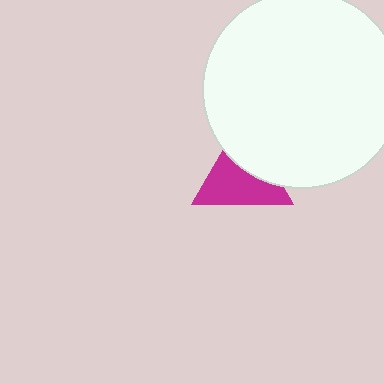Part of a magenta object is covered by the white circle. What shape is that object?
It is a triangle.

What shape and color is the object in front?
The object in front is a white circle.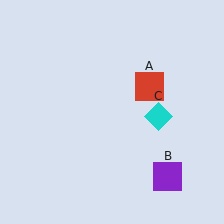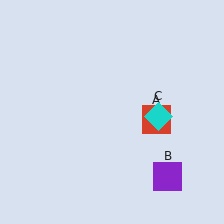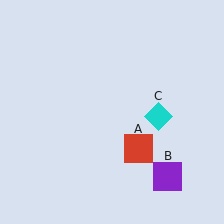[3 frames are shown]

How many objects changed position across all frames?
1 object changed position: red square (object A).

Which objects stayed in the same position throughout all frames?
Purple square (object B) and cyan diamond (object C) remained stationary.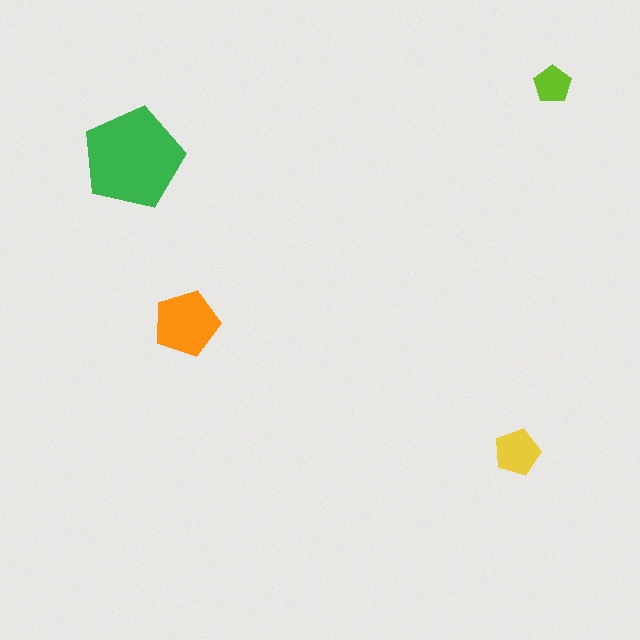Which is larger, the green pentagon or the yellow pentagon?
The green one.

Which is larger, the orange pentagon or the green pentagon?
The green one.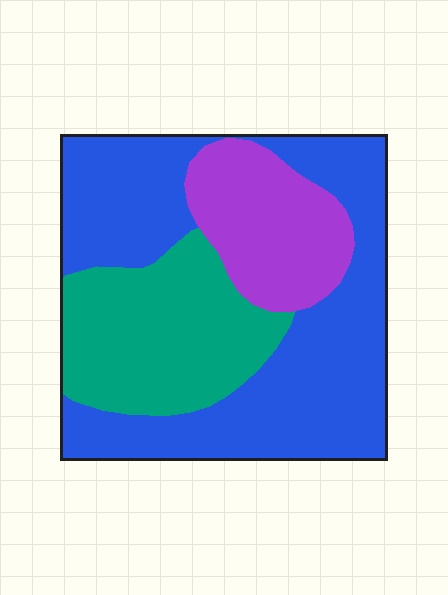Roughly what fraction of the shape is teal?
Teal covers about 25% of the shape.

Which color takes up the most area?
Blue, at roughly 55%.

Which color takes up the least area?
Purple, at roughly 20%.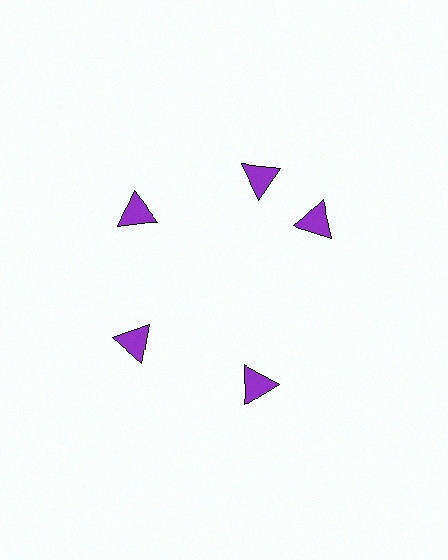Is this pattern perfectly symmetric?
No. The 5 purple triangles are arranged in a ring, but one element near the 3 o'clock position is rotated out of alignment along the ring, breaking the 5-fold rotational symmetry.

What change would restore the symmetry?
The symmetry would be restored by rotating it back into even spacing with its neighbors so that all 5 triangles sit at equal angles and equal distance from the center.